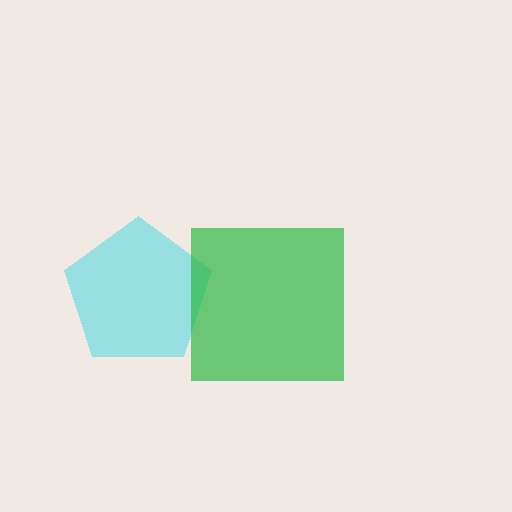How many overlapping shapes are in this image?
There are 2 overlapping shapes in the image.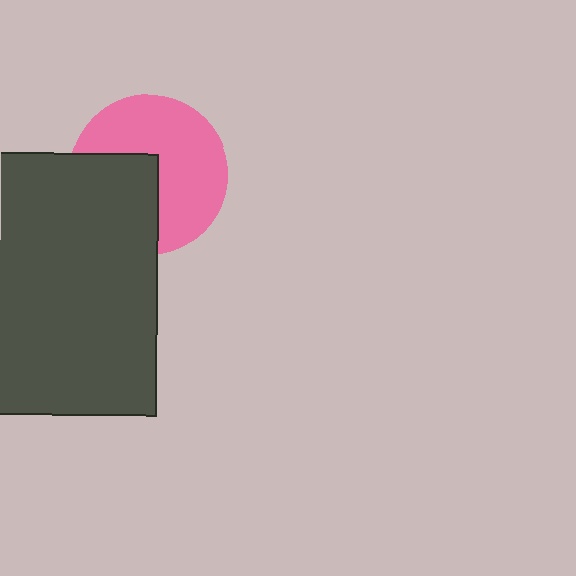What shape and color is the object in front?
The object in front is a dark gray rectangle.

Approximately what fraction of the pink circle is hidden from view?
Roughly 38% of the pink circle is hidden behind the dark gray rectangle.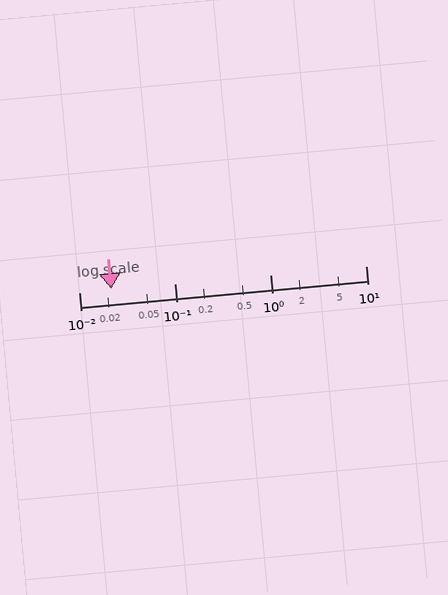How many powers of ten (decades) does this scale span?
The scale spans 3 decades, from 0.01 to 10.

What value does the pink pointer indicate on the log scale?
The pointer indicates approximately 0.022.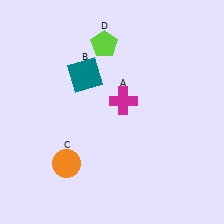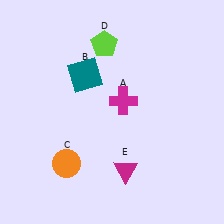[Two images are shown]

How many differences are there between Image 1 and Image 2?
There is 1 difference between the two images.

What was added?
A magenta triangle (E) was added in Image 2.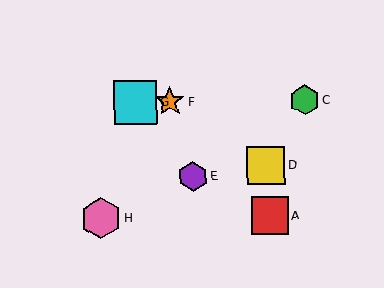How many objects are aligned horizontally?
4 objects (B, C, F, G) are aligned horizontally.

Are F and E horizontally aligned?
No, F is at y≈102 and E is at y≈176.